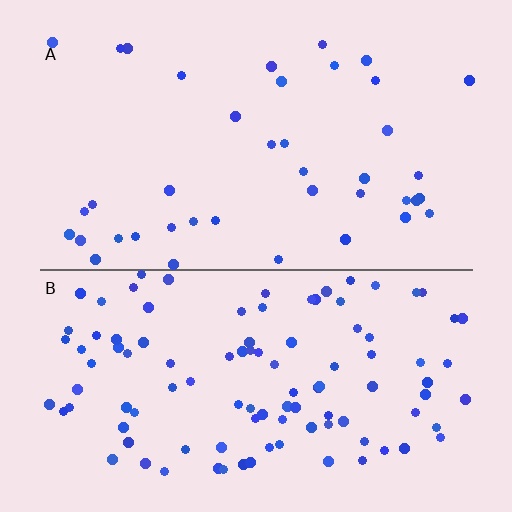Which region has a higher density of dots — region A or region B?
B (the bottom).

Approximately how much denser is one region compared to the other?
Approximately 2.6× — region B over region A.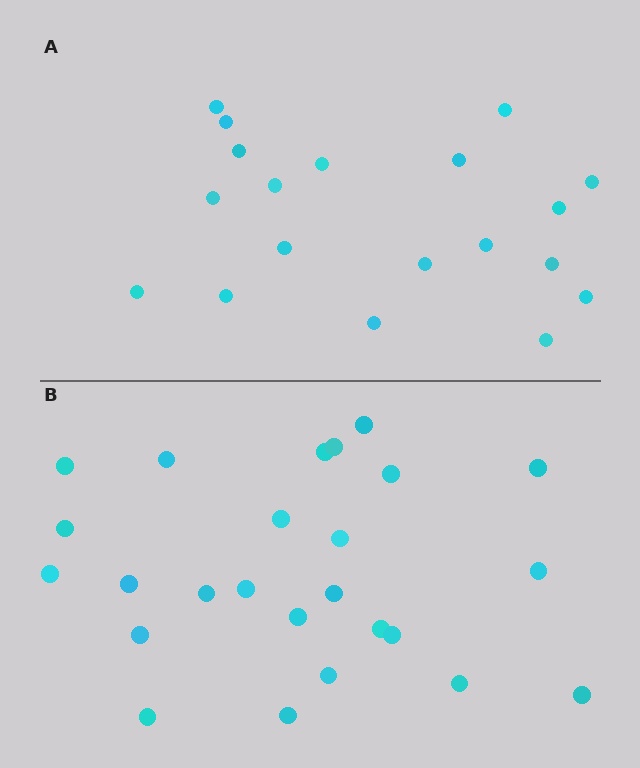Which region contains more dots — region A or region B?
Region B (the bottom region) has more dots.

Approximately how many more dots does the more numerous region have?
Region B has about 6 more dots than region A.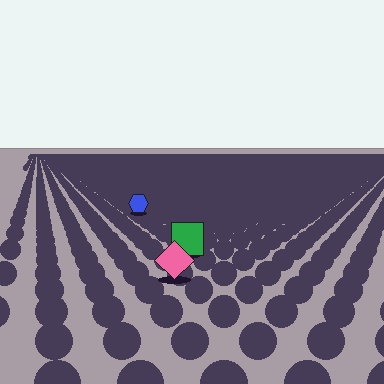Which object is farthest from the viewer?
The blue hexagon is farthest from the viewer. It appears smaller and the ground texture around it is denser.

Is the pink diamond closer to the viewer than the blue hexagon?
Yes. The pink diamond is closer — you can tell from the texture gradient: the ground texture is coarser near it.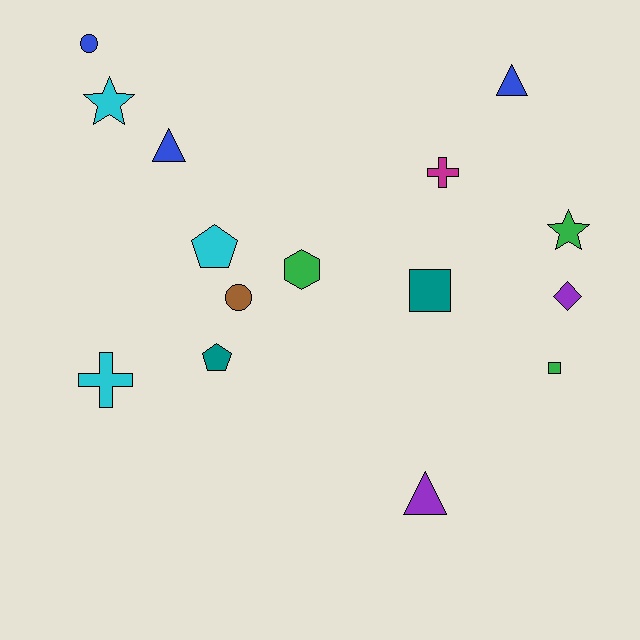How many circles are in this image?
There are 2 circles.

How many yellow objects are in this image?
There are no yellow objects.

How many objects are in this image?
There are 15 objects.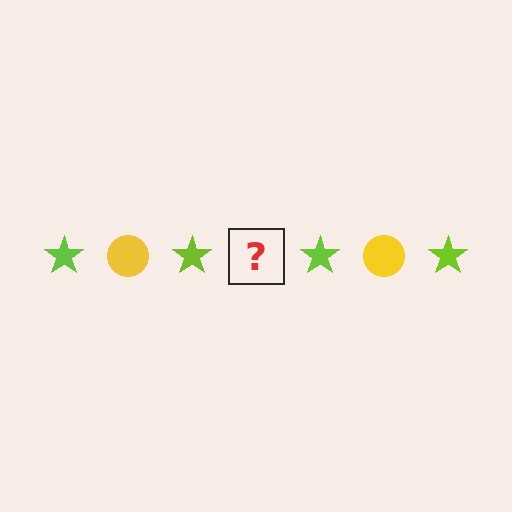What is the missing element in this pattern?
The missing element is a yellow circle.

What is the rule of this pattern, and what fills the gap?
The rule is that the pattern alternates between lime star and yellow circle. The gap should be filled with a yellow circle.